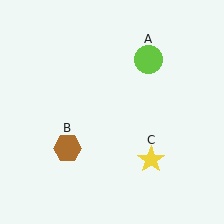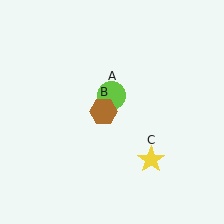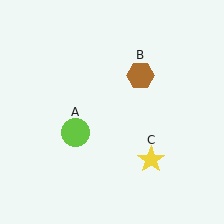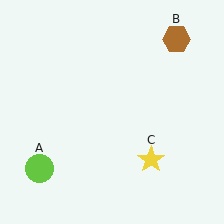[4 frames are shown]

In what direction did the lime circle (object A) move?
The lime circle (object A) moved down and to the left.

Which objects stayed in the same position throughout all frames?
Yellow star (object C) remained stationary.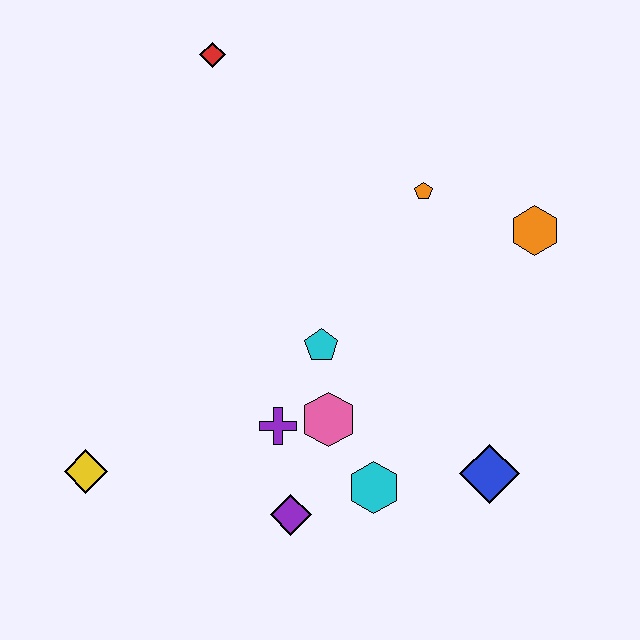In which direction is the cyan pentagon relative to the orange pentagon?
The cyan pentagon is below the orange pentagon.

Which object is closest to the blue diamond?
The cyan hexagon is closest to the blue diamond.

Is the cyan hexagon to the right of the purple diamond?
Yes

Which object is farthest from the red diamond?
The blue diamond is farthest from the red diamond.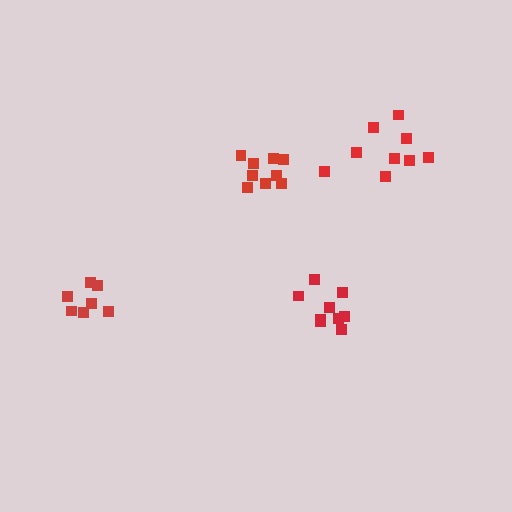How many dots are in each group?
Group 1: 7 dots, Group 2: 9 dots, Group 3: 9 dots, Group 4: 9 dots (34 total).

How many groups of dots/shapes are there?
There are 4 groups.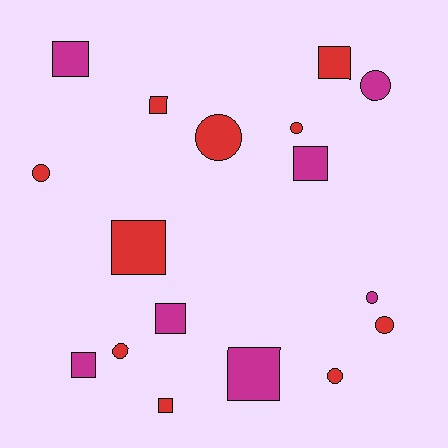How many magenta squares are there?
There are 5 magenta squares.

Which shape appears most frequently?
Square, with 9 objects.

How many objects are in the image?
There are 17 objects.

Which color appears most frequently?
Red, with 10 objects.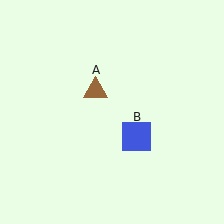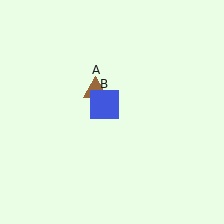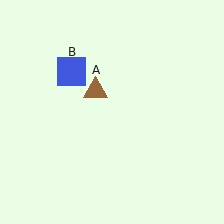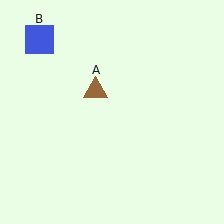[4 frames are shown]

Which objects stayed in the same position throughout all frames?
Brown triangle (object A) remained stationary.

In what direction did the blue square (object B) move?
The blue square (object B) moved up and to the left.